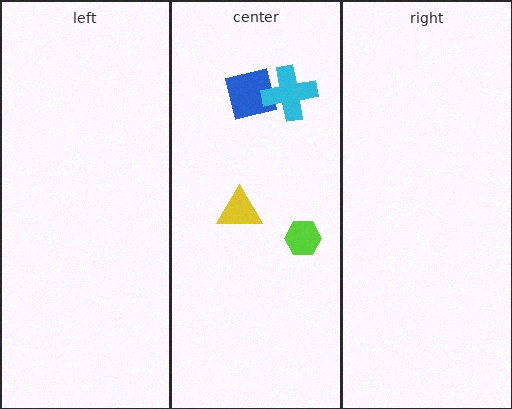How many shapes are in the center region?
4.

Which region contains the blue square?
The center region.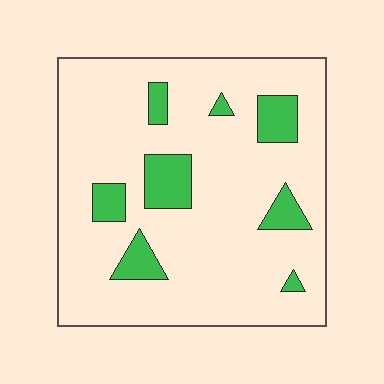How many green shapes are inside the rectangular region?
8.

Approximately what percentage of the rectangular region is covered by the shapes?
Approximately 15%.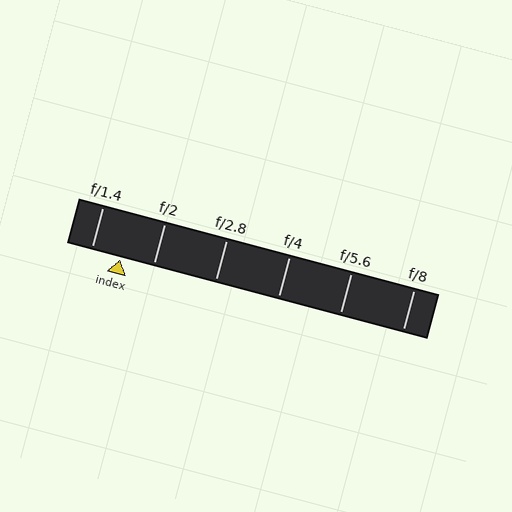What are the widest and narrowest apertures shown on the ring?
The widest aperture shown is f/1.4 and the narrowest is f/8.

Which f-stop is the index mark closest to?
The index mark is closest to f/1.4.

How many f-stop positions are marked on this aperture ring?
There are 6 f-stop positions marked.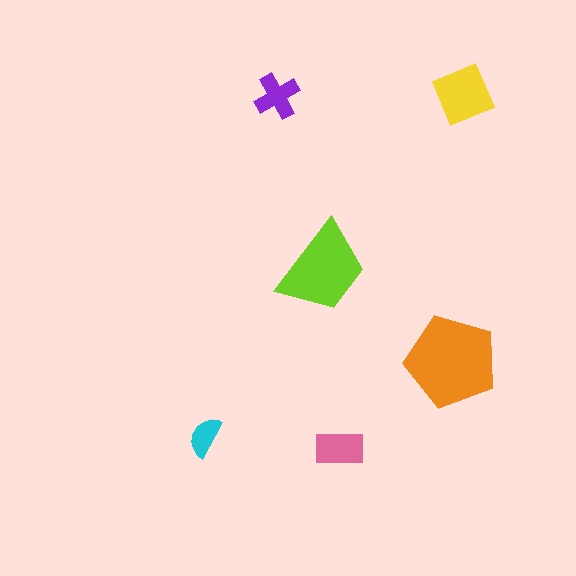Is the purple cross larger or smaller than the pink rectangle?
Smaller.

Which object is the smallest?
The cyan semicircle.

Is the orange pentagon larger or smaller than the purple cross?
Larger.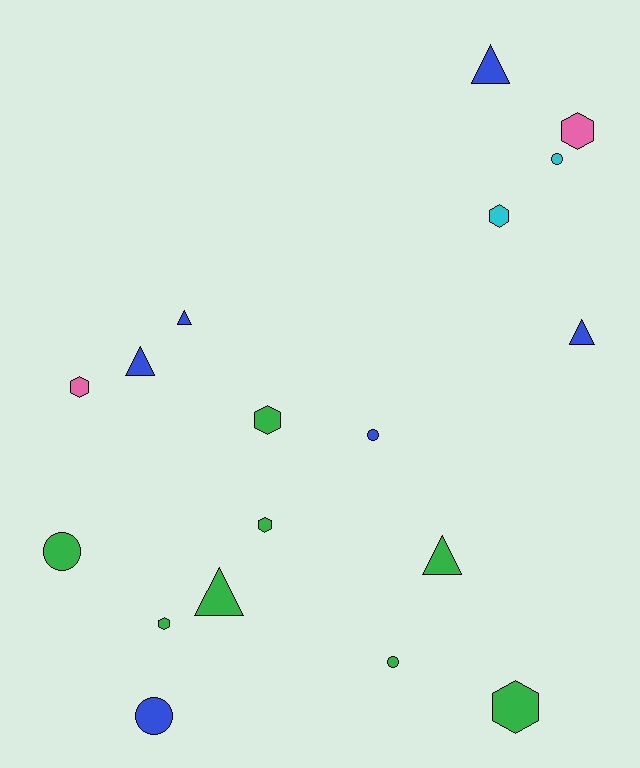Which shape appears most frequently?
Hexagon, with 7 objects.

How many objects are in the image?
There are 18 objects.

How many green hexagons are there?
There are 4 green hexagons.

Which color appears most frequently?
Green, with 8 objects.